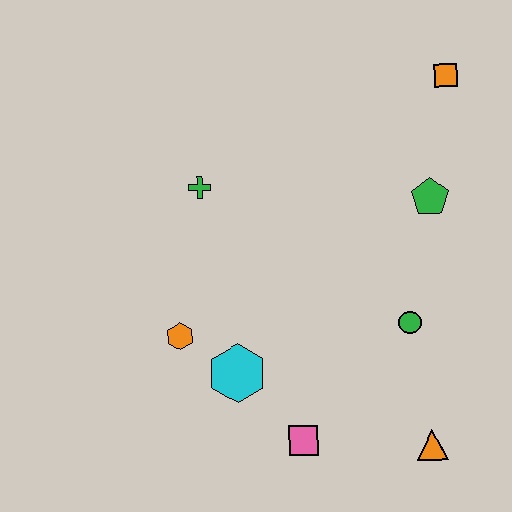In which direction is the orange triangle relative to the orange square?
The orange triangle is below the orange square.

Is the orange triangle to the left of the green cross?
No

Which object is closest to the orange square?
The green pentagon is closest to the orange square.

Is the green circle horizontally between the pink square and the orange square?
Yes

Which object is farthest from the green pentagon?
The orange hexagon is farthest from the green pentagon.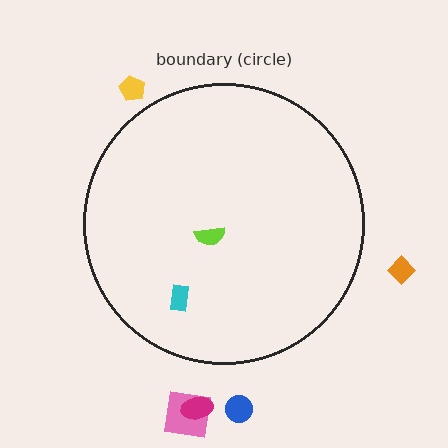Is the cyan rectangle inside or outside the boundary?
Inside.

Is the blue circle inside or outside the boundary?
Outside.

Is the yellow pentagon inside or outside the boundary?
Outside.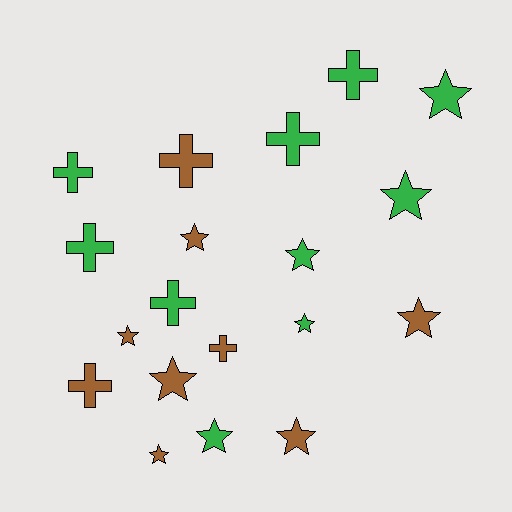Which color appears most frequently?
Green, with 10 objects.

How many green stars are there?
There are 5 green stars.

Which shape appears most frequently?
Star, with 11 objects.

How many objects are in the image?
There are 19 objects.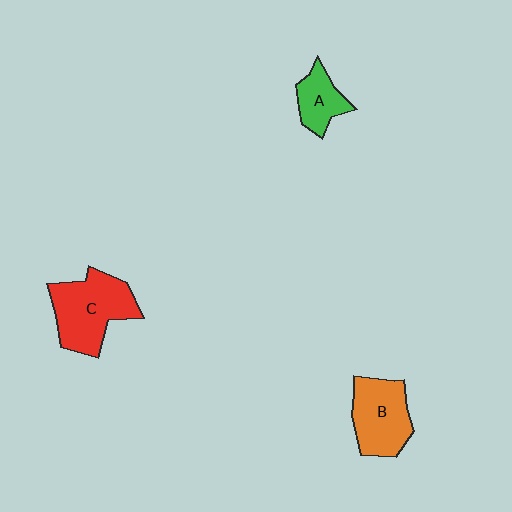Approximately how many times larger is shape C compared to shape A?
Approximately 2.1 times.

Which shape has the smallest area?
Shape A (green).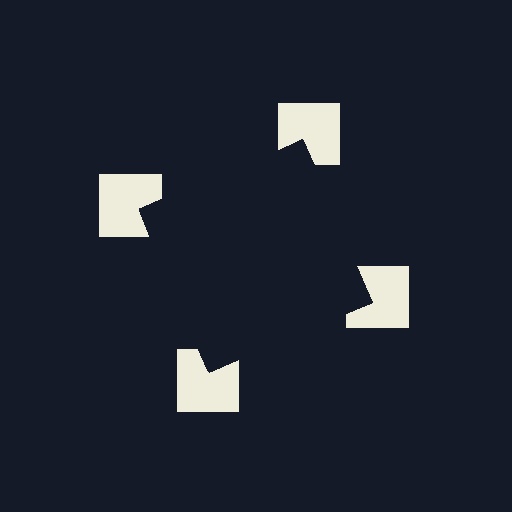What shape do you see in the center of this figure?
An illusory square — its edges are inferred from the aligned wedge cuts in the notched squares, not physically drawn.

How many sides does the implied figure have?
4 sides.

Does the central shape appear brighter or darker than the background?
It typically appears slightly darker than the background, even though no actual brightness change is drawn.